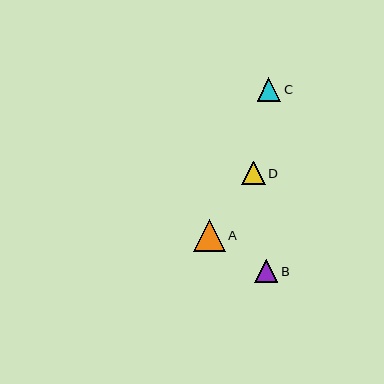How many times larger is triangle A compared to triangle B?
Triangle A is approximately 1.4 times the size of triangle B.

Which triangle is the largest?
Triangle A is the largest with a size of approximately 32 pixels.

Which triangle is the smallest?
Triangle B is the smallest with a size of approximately 23 pixels.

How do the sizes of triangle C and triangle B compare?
Triangle C and triangle B are approximately the same size.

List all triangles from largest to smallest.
From largest to smallest: A, C, D, B.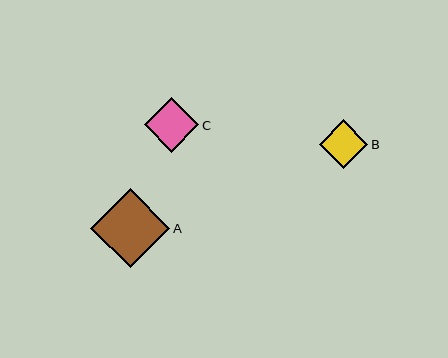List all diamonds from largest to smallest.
From largest to smallest: A, C, B.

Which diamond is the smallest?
Diamond B is the smallest with a size of approximately 49 pixels.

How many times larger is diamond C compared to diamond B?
Diamond C is approximately 1.1 times the size of diamond B.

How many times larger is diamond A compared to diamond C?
Diamond A is approximately 1.4 times the size of diamond C.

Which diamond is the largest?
Diamond A is the largest with a size of approximately 79 pixels.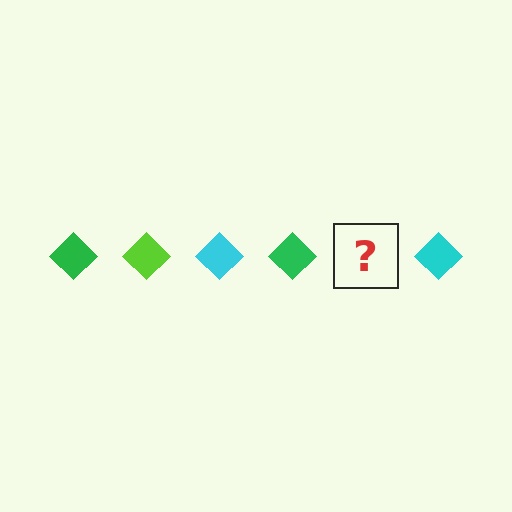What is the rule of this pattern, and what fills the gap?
The rule is that the pattern cycles through green, lime, cyan diamonds. The gap should be filled with a lime diamond.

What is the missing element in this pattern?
The missing element is a lime diamond.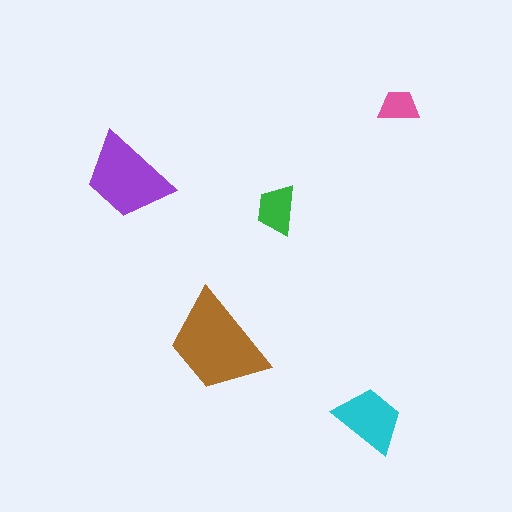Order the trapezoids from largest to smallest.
the brown one, the purple one, the cyan one, the green one, the pink one.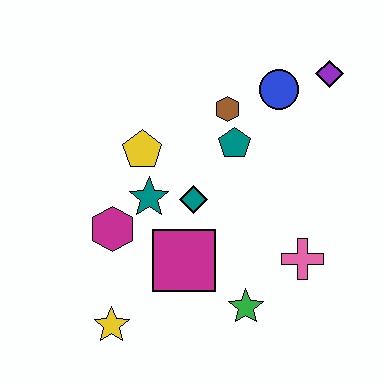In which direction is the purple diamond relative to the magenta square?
The purple diamond is above the magenta square.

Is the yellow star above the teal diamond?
No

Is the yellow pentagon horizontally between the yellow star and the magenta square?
Yes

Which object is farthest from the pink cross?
The yellow star is farthest from the pink cross.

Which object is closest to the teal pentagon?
The brown hexagon is closest to the teal pentagon.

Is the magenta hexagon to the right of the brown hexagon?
No